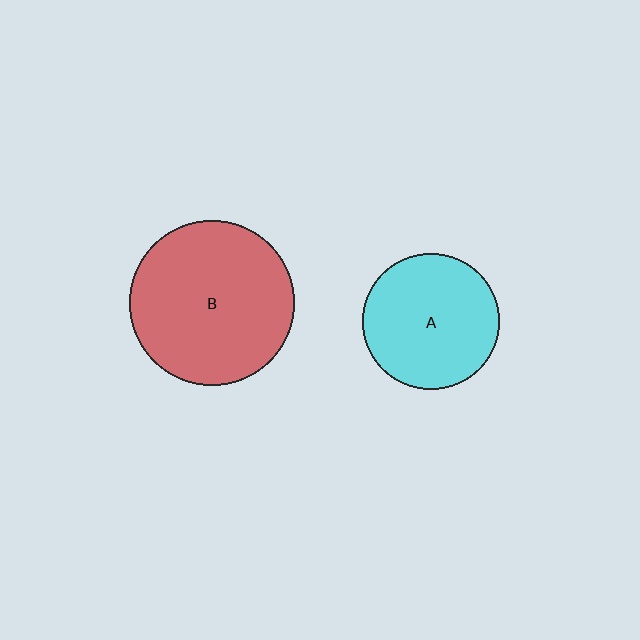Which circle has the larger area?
Circle B (red).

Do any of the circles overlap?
No, none of the circles overlap.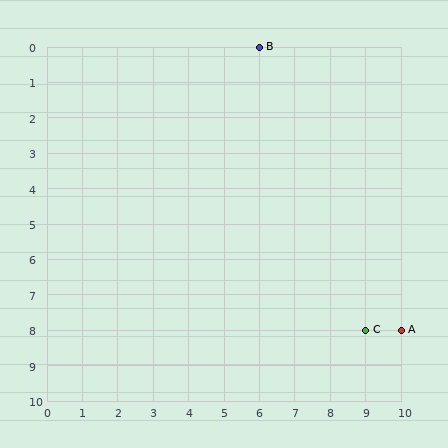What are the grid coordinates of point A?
Point A is at grid coordinates (10, 8).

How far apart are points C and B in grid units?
Points C and B are 3 columns and 8 rows apart (about 8.5 grid units diagonally).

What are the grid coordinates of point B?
Point B is at grid coordinates (6, 0).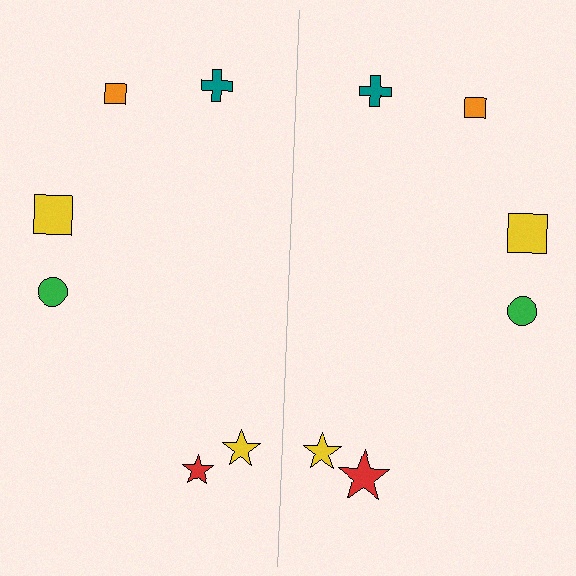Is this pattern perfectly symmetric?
No, the pattern is not perfectly symmetric. The red star on the right side has a different size than its mirror counterpart.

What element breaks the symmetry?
The red star on the right side has a different size than its mirror counterpart.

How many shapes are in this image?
There are 12 shapes in this image.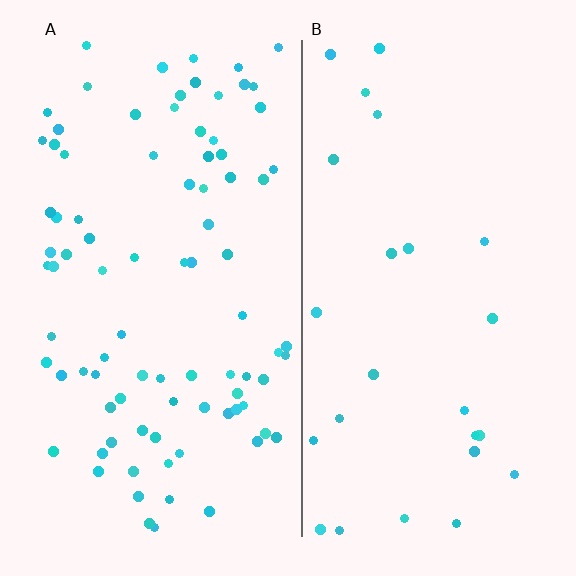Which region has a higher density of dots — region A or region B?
A (the left).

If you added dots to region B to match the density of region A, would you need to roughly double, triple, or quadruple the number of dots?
Approximately triple.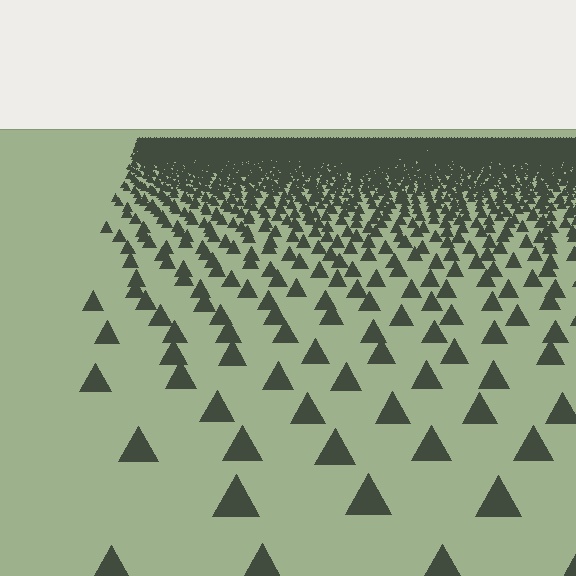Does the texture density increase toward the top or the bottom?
Density increases toward the top.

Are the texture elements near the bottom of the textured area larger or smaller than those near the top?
Larger. Near the bottom, elements are closer to the viewer and appear at a bigger on-screen size.